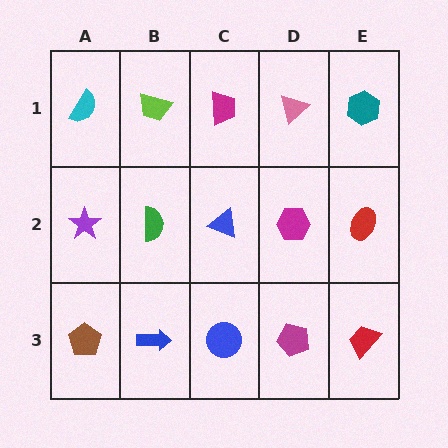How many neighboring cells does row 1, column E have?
2.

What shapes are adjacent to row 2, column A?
A cyan semicircle (row 1, column A), a brown pentagon (row 3, column A), a green semicircle (row 2, column B).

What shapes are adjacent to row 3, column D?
A magenta hexagon (row 2, column D), a blue circle (row 3, column C), a red trapezoid (row 3, column E).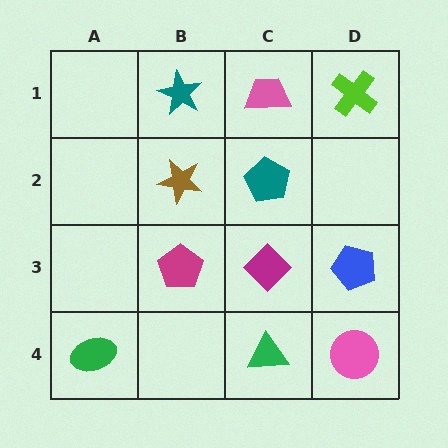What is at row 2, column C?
A teal pentagon.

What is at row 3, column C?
A magenta diamond.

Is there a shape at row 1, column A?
No, that cell is empty.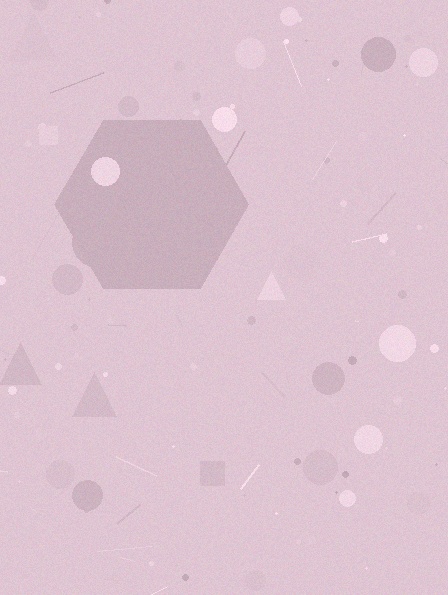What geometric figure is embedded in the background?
A hexagon is embedded in the background.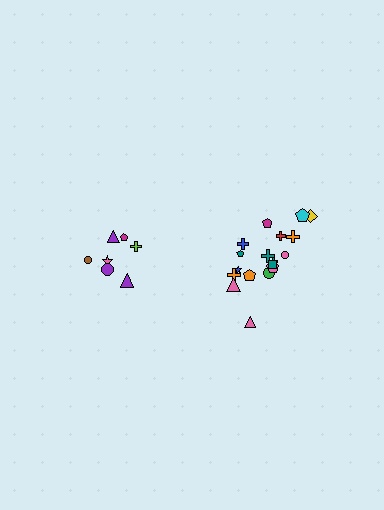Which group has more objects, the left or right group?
The right group.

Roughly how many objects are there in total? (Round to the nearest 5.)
Roughly 25 objects in total.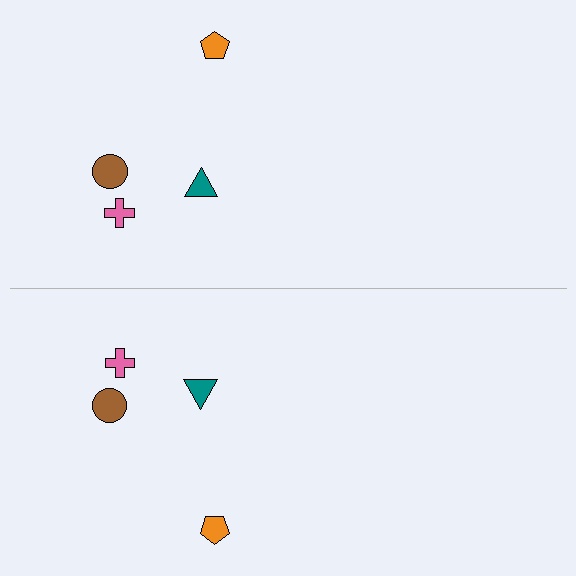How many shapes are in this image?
There are 8 shapes in this image.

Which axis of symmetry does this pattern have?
The pattern has a horizontal axis of symmetry running through the center of the image.